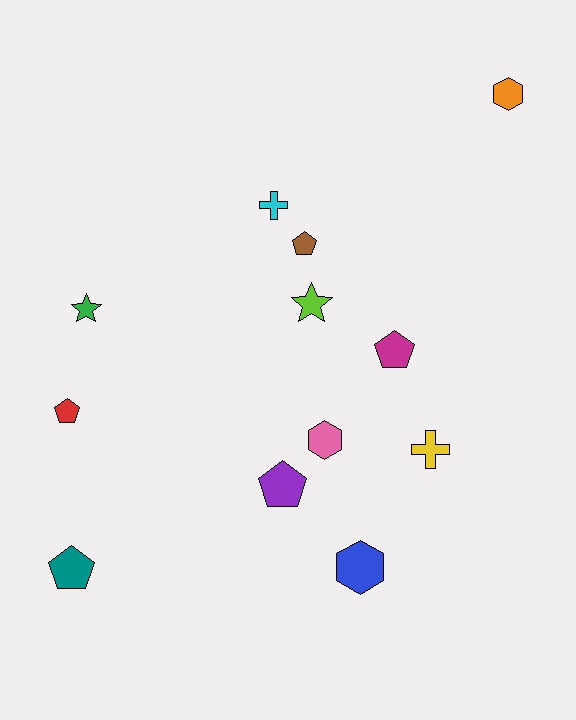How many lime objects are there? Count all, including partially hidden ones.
There is 1 lime object.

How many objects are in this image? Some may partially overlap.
There are 12 objects.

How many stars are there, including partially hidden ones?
There are 2 stars.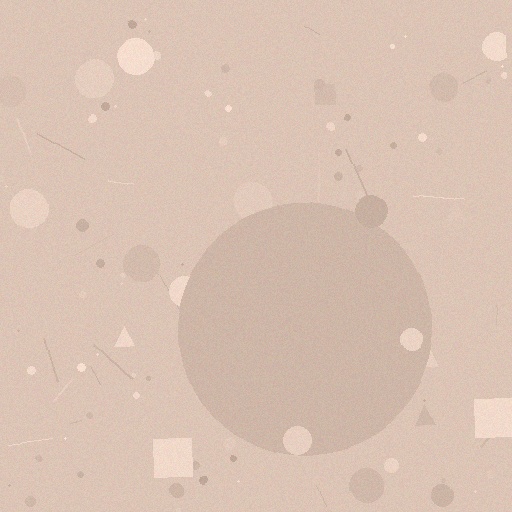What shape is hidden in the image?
A circle is hidden in the image.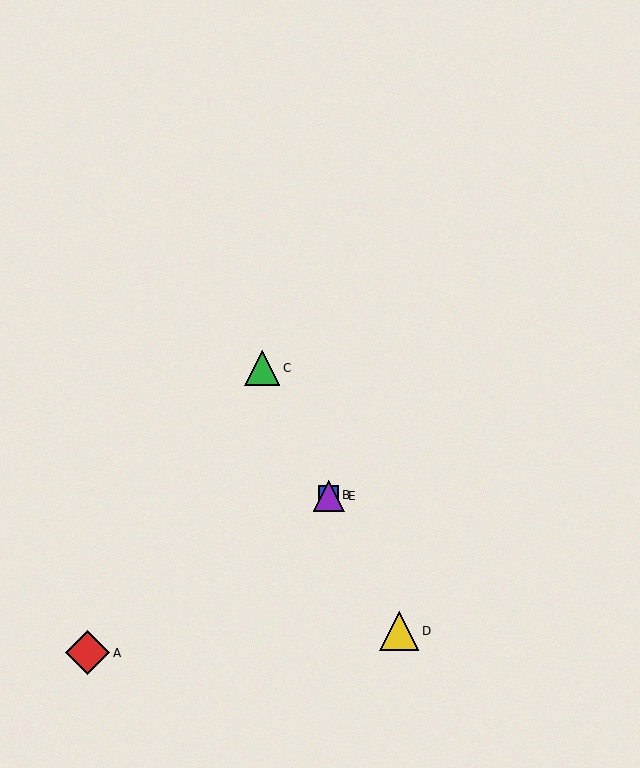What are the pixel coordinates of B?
Object B is at (329, 495).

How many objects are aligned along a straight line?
4 objects (B, C, D, E) are aligned along a straight line.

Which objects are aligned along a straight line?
Objects B, C, D, E are aligned along a straight line.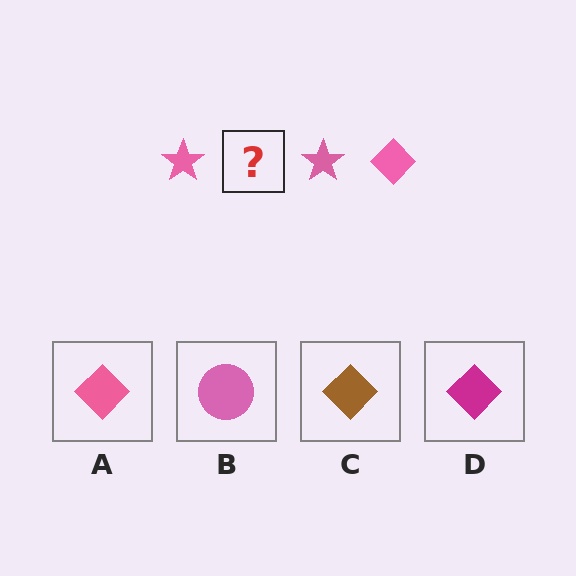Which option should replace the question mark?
Option A.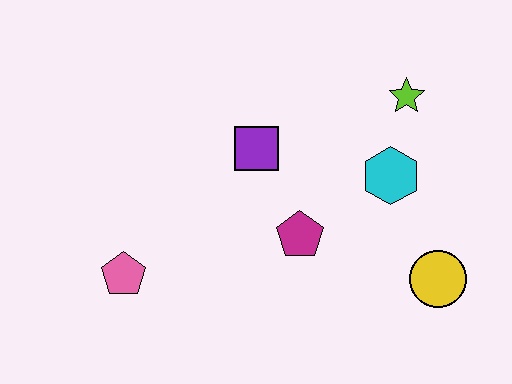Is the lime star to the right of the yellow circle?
No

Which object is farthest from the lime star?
The pink pentagon is farthest from the lime star.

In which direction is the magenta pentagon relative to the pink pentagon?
The magenta pentagon is to the right of the pink pentagon.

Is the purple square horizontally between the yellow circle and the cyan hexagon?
No